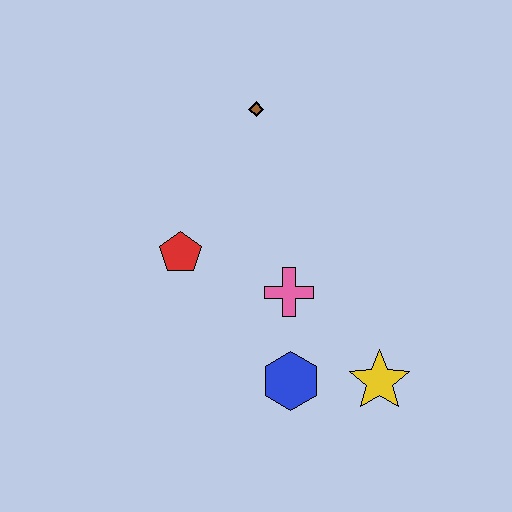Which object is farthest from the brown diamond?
The yellow star is farthest from the brown diamond.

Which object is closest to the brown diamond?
The red pentagon is closest to the brown diamond.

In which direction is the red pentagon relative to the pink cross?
The red pentagon is to the left of the pink cross.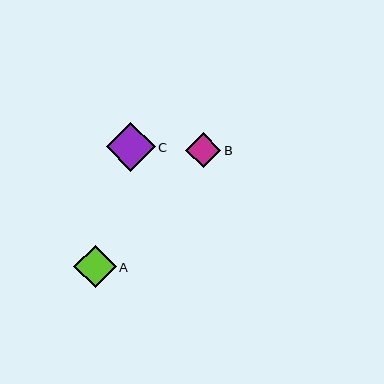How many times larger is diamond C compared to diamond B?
Diamond C is approximately 1.4 times the size of diamond B.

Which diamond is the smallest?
Diamond B is the smallest with a size of approximately 35 pixels.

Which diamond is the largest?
Diamond C is the largest with a size of approximately 49 pixels.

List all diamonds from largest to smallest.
From largest to smallest: C, A, B.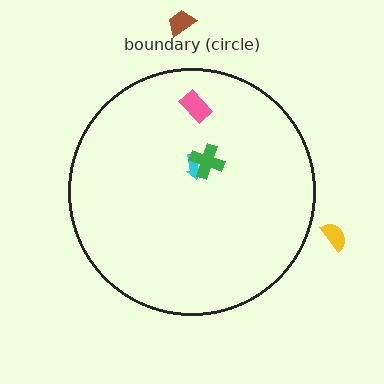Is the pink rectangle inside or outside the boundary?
Inside.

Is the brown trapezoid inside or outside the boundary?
Outside.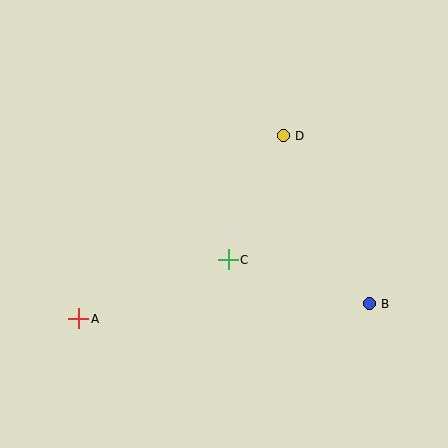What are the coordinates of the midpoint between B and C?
The midpoint between B and C is at (299, 282).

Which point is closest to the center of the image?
Point C at (228, 260) is closest to the center.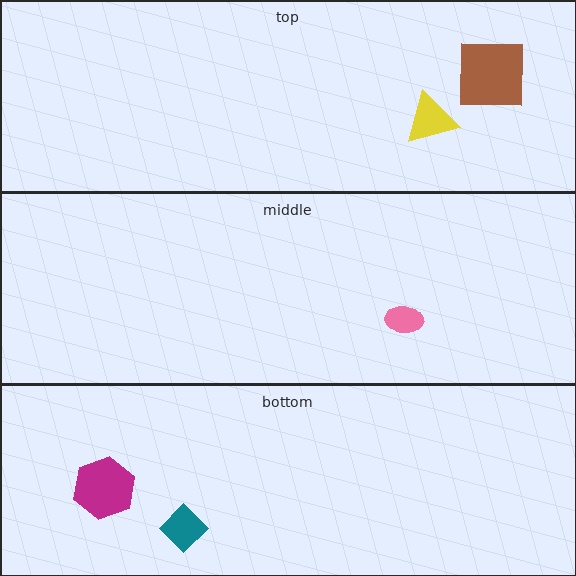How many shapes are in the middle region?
1.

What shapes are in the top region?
The yellow triangle, the brown square.